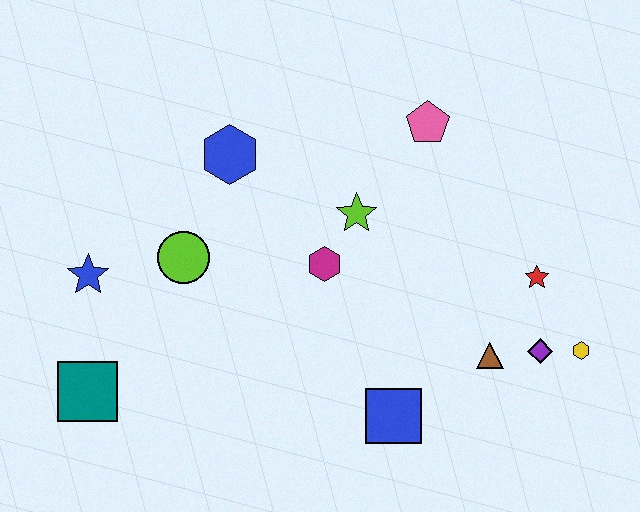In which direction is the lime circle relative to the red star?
The lime circle is to the left of the red star.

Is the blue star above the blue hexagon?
No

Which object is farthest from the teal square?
The yellow hexagon is farthest from the teal square.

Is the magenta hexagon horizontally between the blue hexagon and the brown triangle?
Yes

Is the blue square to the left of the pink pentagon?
Yes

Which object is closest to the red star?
The purple diamond is closest to the red star.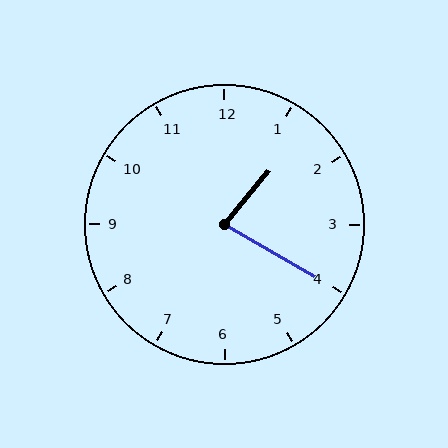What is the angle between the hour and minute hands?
Approximately 80 degrees.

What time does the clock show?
1:20.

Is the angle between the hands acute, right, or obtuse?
It is acute.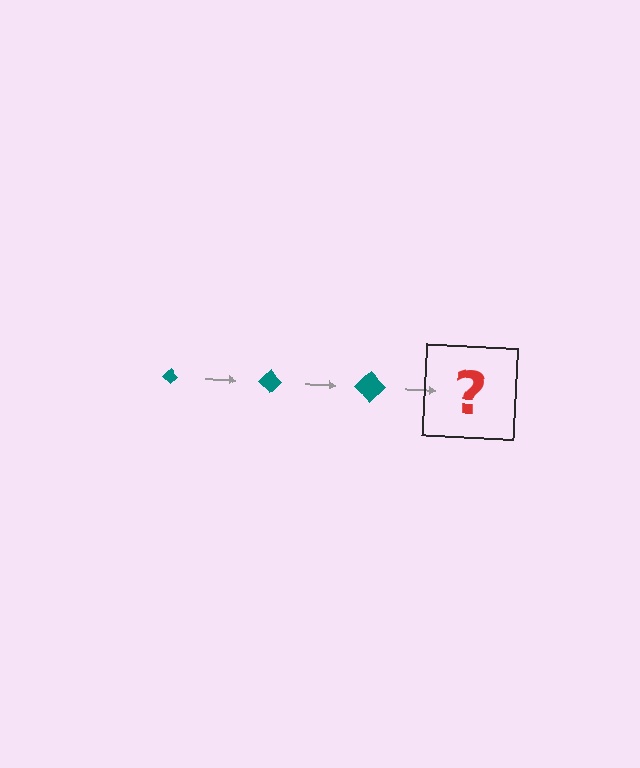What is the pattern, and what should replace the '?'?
The pattern is that the diamond gets progressively larger each step. The '?' should be a teal diamond, larger than the previous one.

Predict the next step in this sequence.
The next step is a teal diamond, larger than the previous one.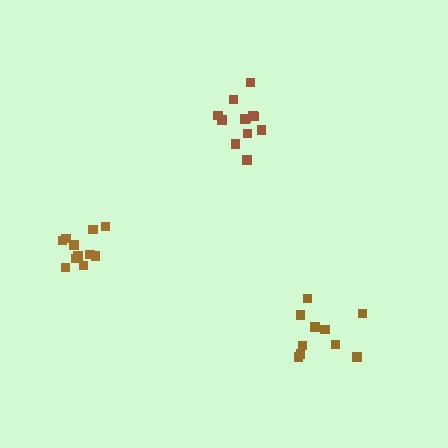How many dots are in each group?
Group 1: 12 dots, Group 2: 11 dots, Group 3: 10 dots (33 total).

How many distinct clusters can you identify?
There are 3 distinct clusters.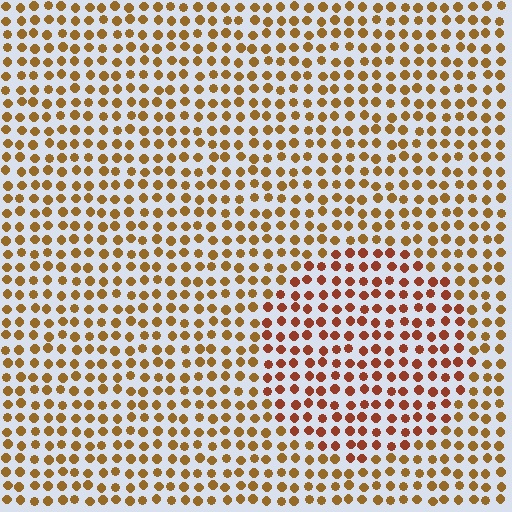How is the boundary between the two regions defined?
The boundary is defined purely by a slight shift in hue (about 26 degrees). Spacing, size, and orientation are identical on both sides.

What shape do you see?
I see a circle.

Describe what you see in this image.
The image is filled with small brown elements in a uniform arrangement. A circle-shaped region is visible where the elements are tinted to a slightly different hue, forming a subtle color boundary.